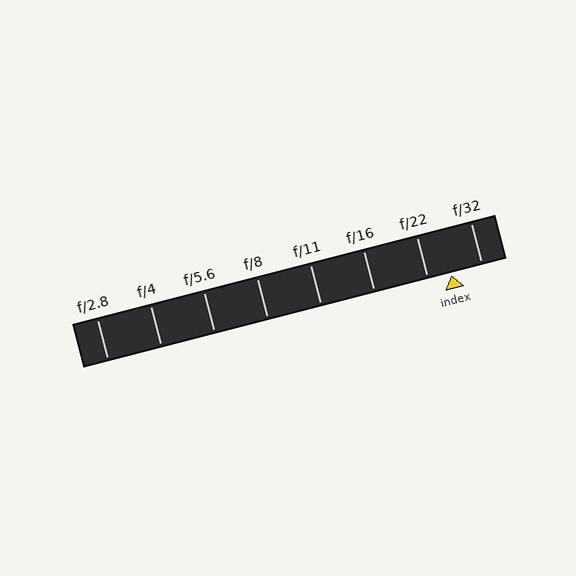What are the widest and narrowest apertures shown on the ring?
The widest aperture shown is f/2.8 and the narrowest is f/32.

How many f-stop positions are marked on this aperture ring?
There are 8 f-stop positions marked.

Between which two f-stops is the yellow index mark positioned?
The index mark is between f/22 and f/32.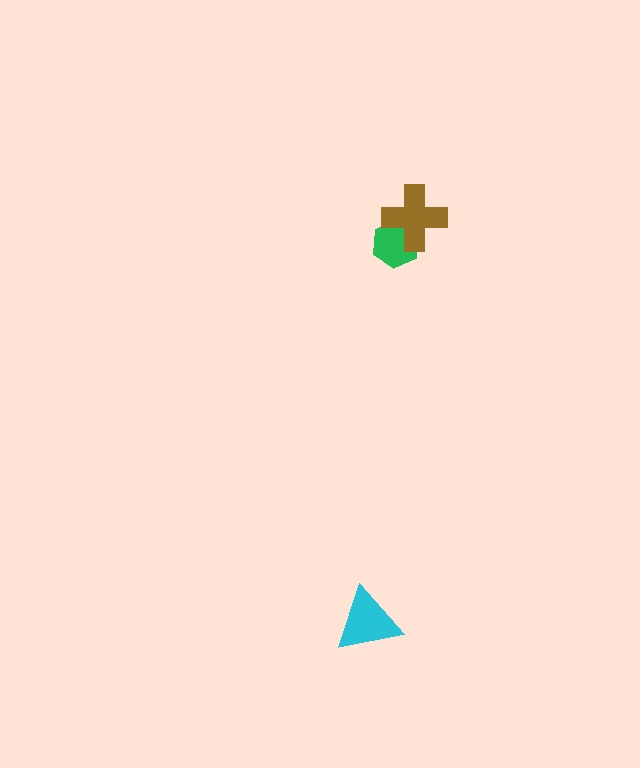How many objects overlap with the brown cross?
1 object overlaps with the brown cross.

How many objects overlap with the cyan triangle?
0 objects overlap with the cyan triangle.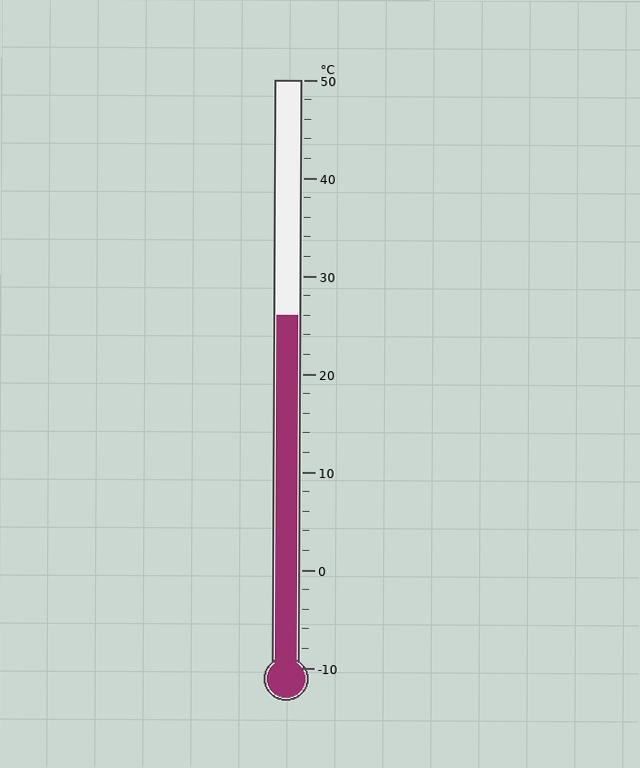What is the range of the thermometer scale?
The thermometer scale ranges from -10°C to 50°C.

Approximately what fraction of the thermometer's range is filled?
The thermometer is filled to approximately 60% of its range.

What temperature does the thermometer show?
The thermometer shows approximately 26°C.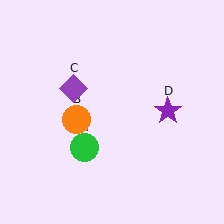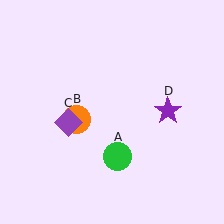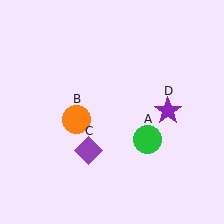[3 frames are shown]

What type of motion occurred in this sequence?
The green circle (object A), purple diamond (object C) rotated counterclockwise around the center of the scene.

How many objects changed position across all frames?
2 objects changed position: green circle (object A), purple diamond (object C).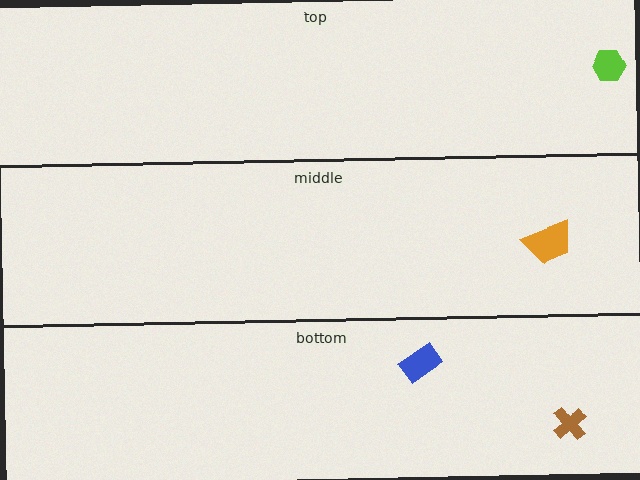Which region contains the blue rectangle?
The bottom region.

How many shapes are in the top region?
1.